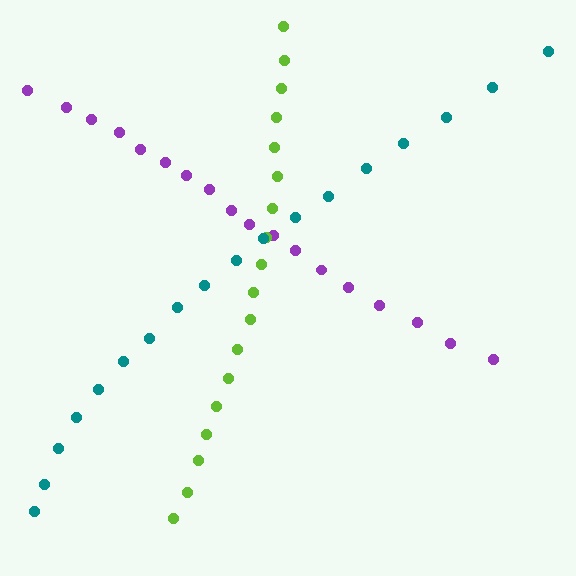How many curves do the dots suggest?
There are 3 distinct paths.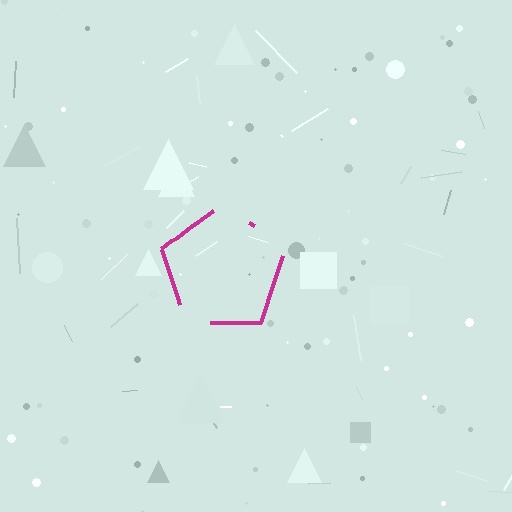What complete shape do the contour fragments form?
The contour fragments form a pentagon.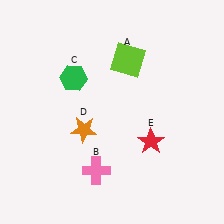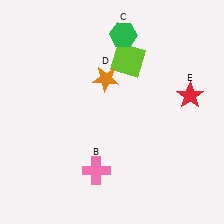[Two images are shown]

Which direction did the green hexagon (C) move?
The green hexagon (C) moved right.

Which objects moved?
The objects that moved are: the green hexagon (C), the orange star (D), the red star (E).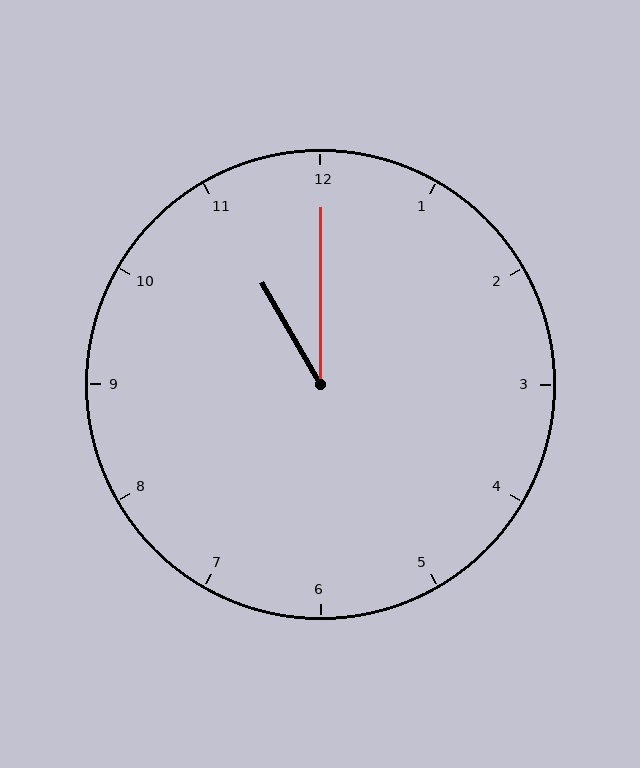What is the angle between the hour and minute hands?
Approximately 30 degrees.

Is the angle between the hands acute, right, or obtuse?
It is acute.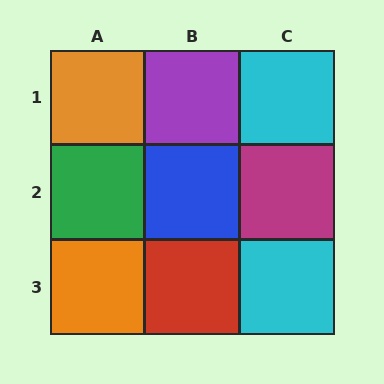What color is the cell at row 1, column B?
Purple.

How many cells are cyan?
2 cells are cyan.